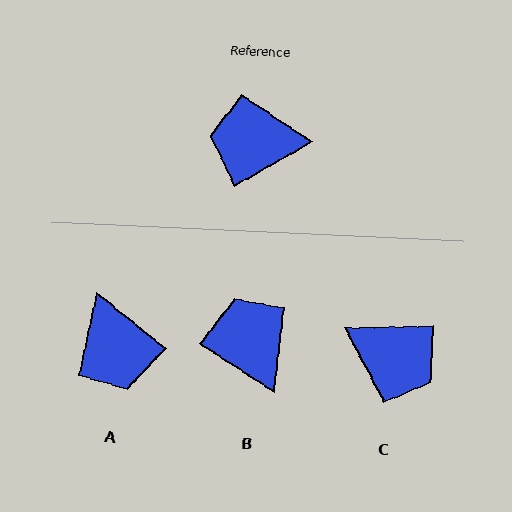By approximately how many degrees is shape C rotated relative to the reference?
Approximately 151 degrees counter-clockwise.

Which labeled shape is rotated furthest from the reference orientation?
C, about 151 degrees away.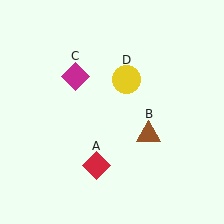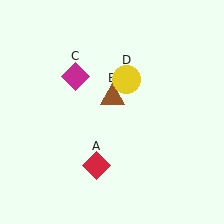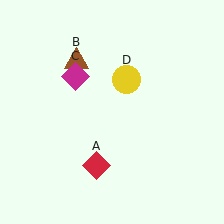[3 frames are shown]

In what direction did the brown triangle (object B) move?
The brown triangle (object B) moved up and to the left.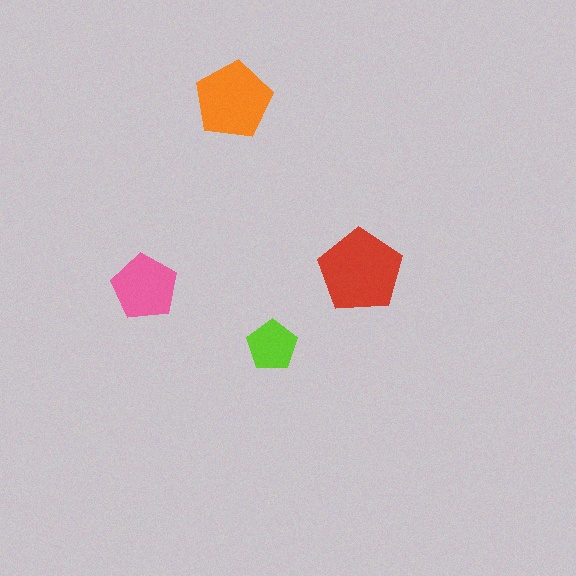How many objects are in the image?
There are 4 objects in the image.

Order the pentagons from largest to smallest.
the red one, the orange one, the pink one, the lime one.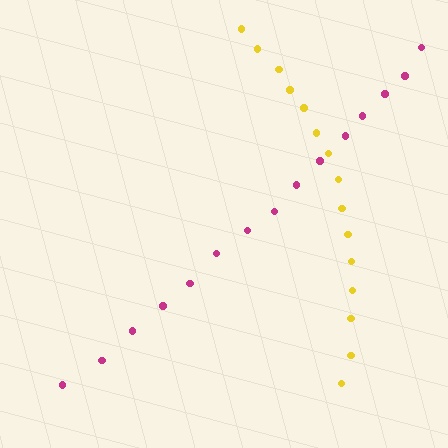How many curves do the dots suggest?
There are 2 distinct paths.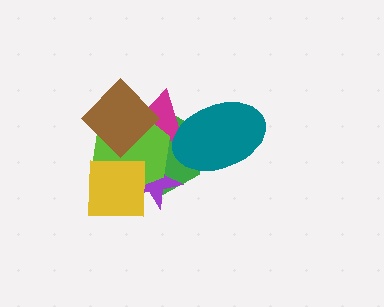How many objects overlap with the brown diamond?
3 objects overlap with the brown diamond.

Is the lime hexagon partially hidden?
Yes, it is partially covered by another shape.